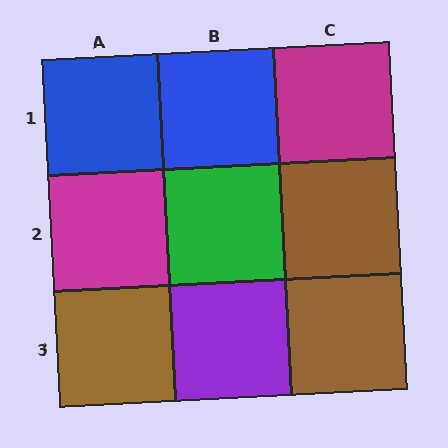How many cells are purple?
1 cell is purple.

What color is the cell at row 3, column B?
Purple.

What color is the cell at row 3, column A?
Brown.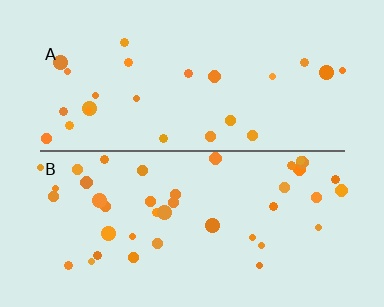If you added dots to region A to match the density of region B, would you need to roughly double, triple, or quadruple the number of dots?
Approximately double.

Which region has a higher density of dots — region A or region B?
B (the bottom).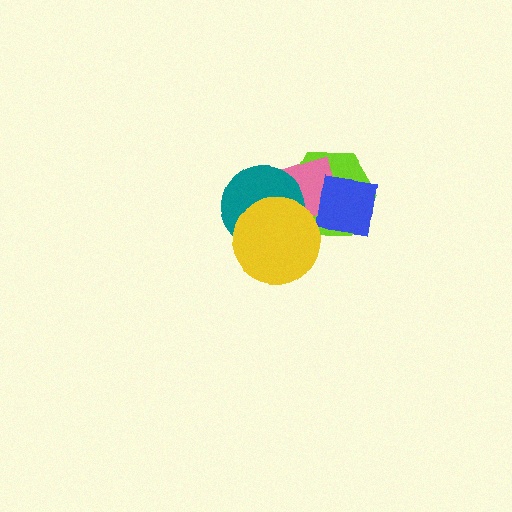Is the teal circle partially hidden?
Yes, it is partially covered by another shape.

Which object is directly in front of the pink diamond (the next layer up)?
The blue square is directly in front of the pink diamond.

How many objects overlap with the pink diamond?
4 objects overlap with the pink diamond.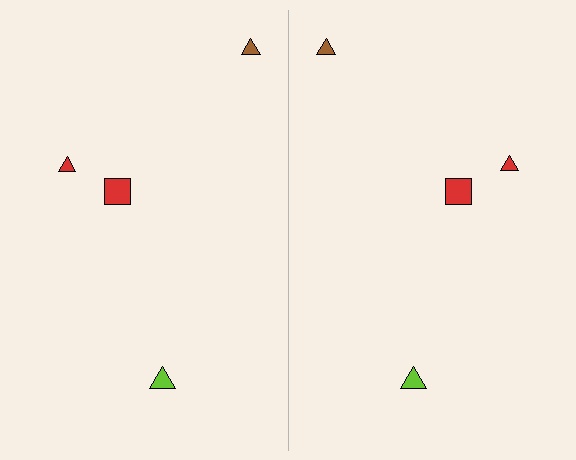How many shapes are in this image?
There are 8 shapes in this image.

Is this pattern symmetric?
Yes, this pattern has bilateral (reflection) symmetry.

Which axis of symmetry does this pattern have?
The pattern has a vertical axis of symmetry running through the center of the image.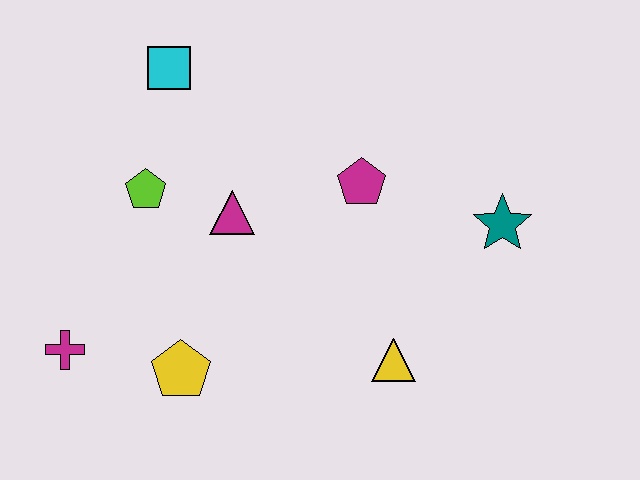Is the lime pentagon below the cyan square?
Yes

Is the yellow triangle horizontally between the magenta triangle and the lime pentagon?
No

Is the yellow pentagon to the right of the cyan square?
Yes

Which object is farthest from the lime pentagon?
The teal star is farthest from the lime pentagon.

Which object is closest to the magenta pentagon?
The magenta triangle is closest to the magenta pentagon.